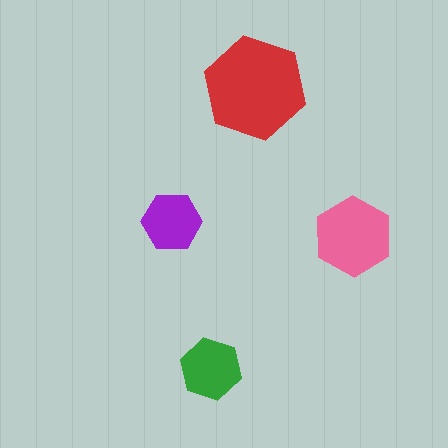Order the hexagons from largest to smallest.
the red one, the pink one, the green one, the purple one.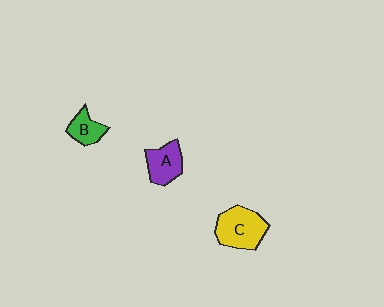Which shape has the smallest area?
Shape B (green).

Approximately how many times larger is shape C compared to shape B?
Approximately 1.9 times.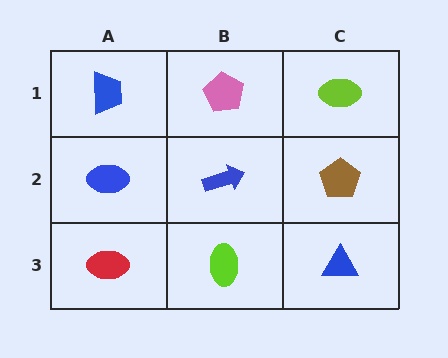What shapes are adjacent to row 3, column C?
A brown pentagon (row 2, column C), a lime ellipse (row 3, column B).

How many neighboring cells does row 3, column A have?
2.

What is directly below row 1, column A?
A blue ellipse.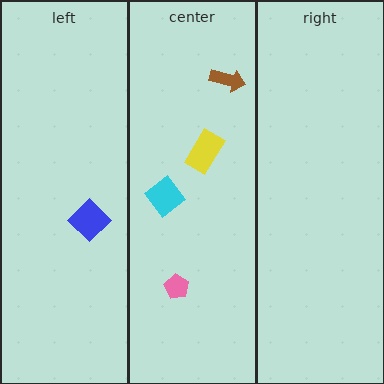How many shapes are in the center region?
4.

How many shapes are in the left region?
1.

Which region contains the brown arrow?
The center region.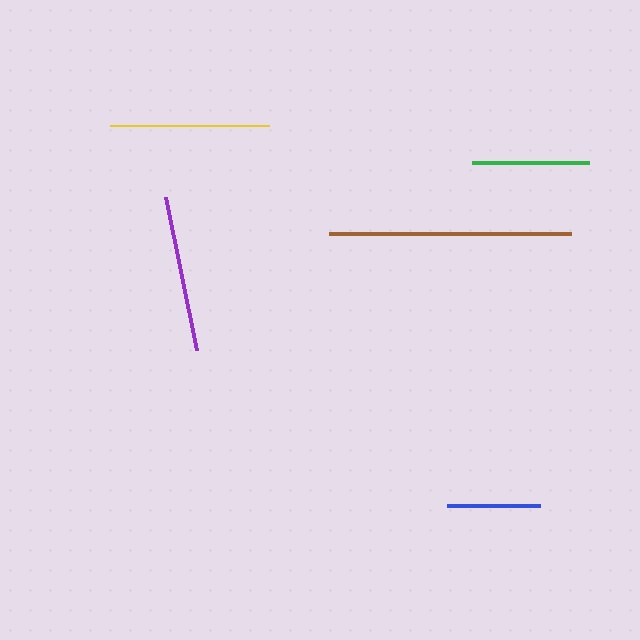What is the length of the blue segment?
The blue segment is approximately 94 pixels long.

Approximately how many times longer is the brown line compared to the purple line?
The brown line is approximately 1.5 times the length of the purple line.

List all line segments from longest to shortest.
From longest to shortest: brown, yellow, purple, green, blue.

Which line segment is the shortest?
The blue line is the shortest at approximately 94 pixels.